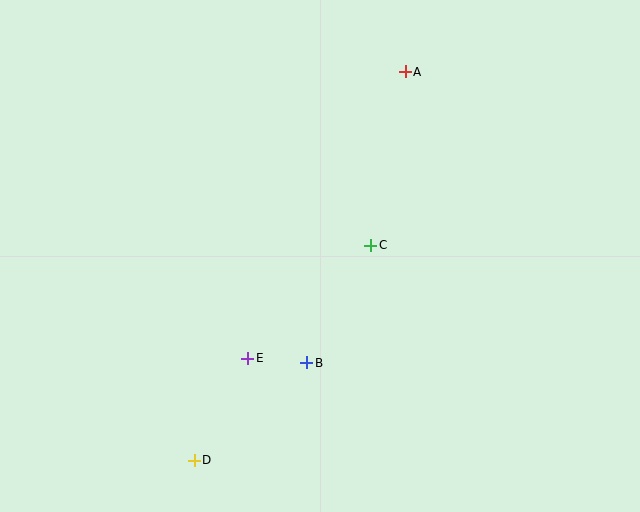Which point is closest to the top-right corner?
Point A is closest to the top-right corner.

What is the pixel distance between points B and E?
The distance between B and E is 59 pixels.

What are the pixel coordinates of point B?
Point B is at (307, 363).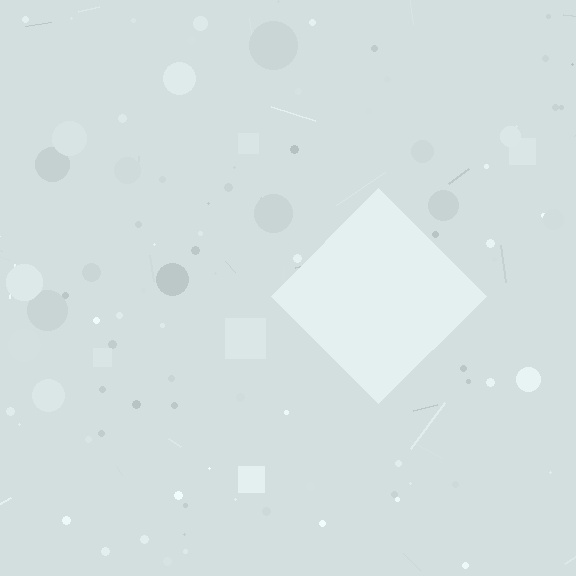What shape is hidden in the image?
A diamond is hidden in the image.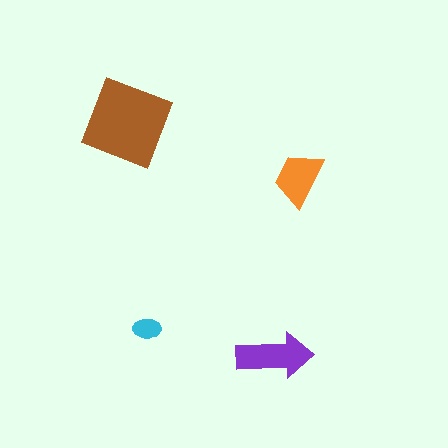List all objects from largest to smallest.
The brown diamond, the purple arrow, the orange trapezoid, the cyan ellipse.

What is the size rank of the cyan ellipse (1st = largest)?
4th.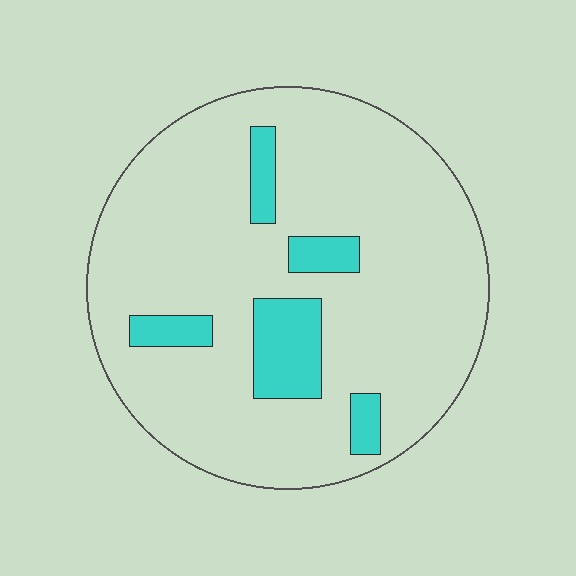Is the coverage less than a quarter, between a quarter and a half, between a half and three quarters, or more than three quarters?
Less than a quarter.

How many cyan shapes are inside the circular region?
5.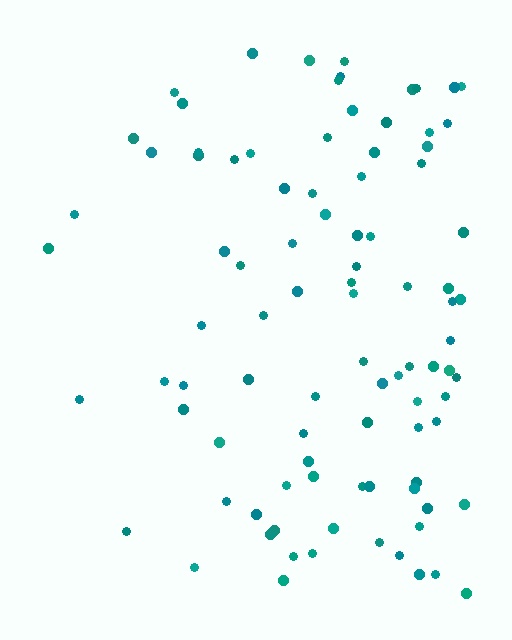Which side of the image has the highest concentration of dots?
The right.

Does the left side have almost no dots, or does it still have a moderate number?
Still a moderate number, just noticeably fewer than the right.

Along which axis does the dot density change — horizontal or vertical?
Horizontal.